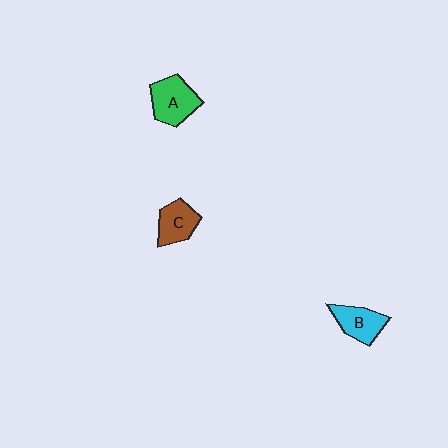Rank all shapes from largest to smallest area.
From largest to smallest: A (green), B (cyan), C (brown).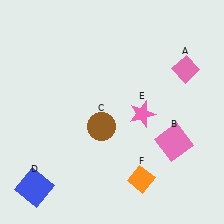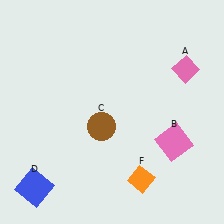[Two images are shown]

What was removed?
The pink star (E) was removed in Image 2.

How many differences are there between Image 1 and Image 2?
There is 1 difference between the two images.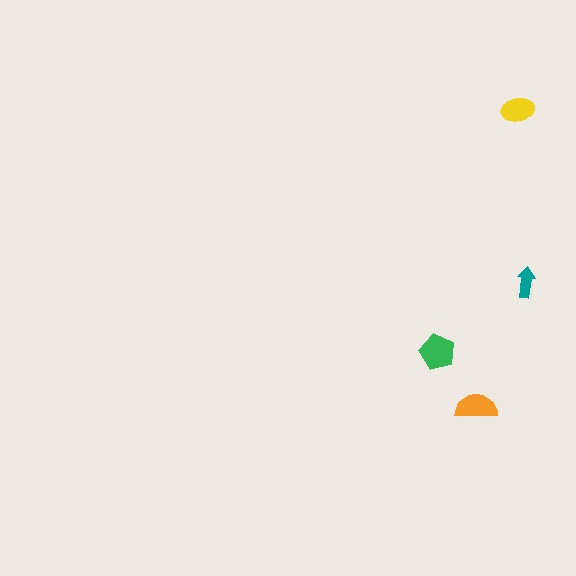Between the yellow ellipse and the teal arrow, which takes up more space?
The yellow ellipse.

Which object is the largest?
The green pentagon.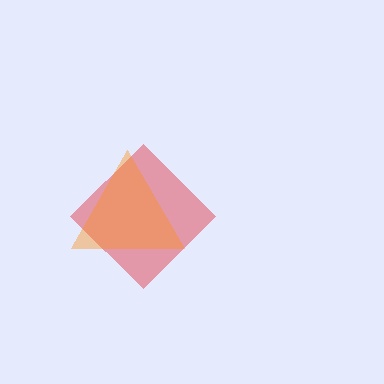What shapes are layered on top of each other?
The layered shapes are: a red diamond, an orange triangle.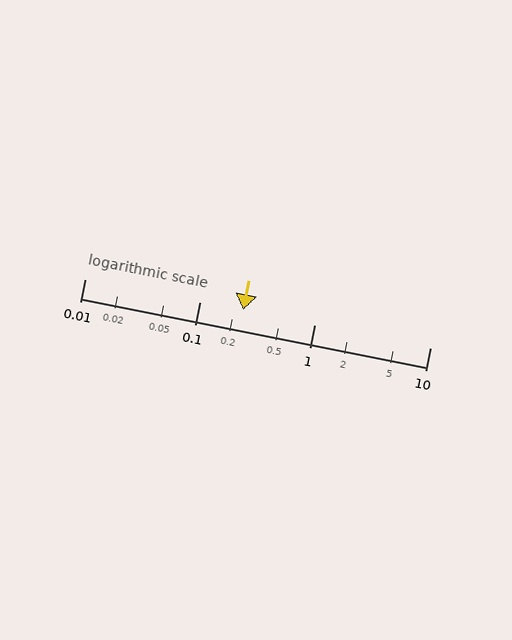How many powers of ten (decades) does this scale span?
The scale spans 3 decades, from 0.01 to 10.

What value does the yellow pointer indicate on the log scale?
The pointer indicates approximately 0.24.